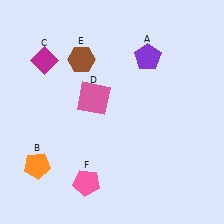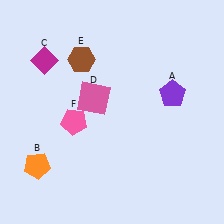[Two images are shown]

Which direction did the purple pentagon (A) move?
The purple pentagon (A) moved down.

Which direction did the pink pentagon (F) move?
The pink pentagon (F) moved up.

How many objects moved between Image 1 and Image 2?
2 objects moved between the two images.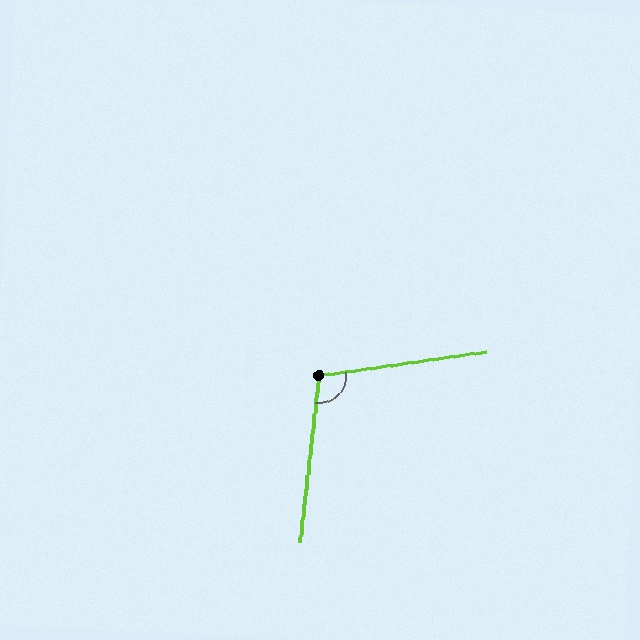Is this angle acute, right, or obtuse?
It is obtuse.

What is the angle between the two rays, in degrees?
Approximately 105 degrees.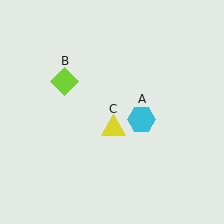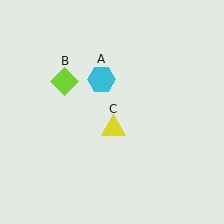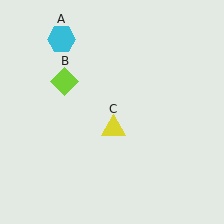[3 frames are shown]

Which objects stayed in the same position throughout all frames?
Lime diamond (object B) and yellow triangle (object C) remained stationary.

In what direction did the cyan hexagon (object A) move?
The cyan hexagon (object A) moved up and to the left.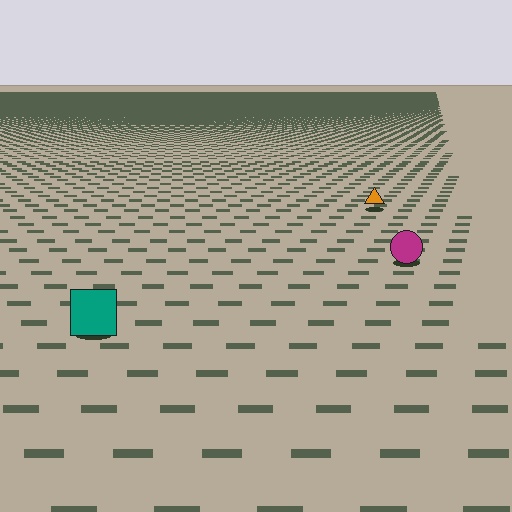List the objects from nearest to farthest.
From nearest to farthest: the teal square, the magenta circle, the orange triangle.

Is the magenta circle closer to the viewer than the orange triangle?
Yes. The magenta circle is closer — you can tell from the texture gradient: the ground texture is coarser near it.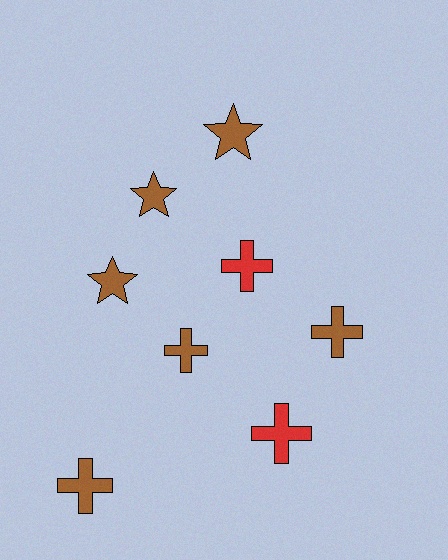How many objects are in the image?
There are 8 objects.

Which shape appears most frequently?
Cross, with 5 objects.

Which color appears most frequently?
Brown, with 6 objects.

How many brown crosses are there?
There are 3 brown crosses.